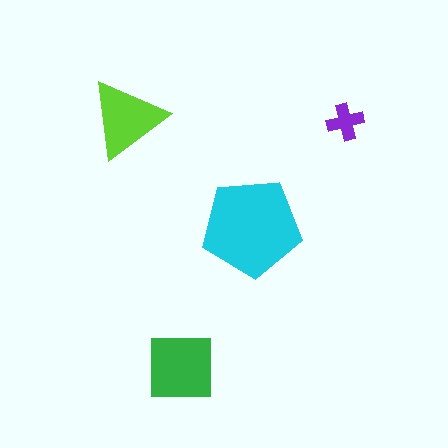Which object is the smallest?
The purple cross.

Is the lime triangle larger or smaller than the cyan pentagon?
Smaller.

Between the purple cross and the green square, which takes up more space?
The green square.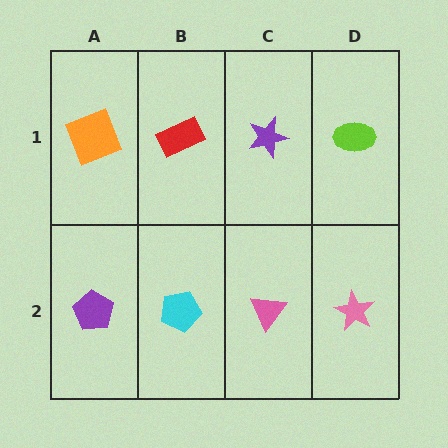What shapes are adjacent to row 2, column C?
A purple star (row 1, column C), a cyan pentagon (row 2, column B), a pink star (row 2, column D).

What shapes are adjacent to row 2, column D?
A lime ellipse (row 1, column D), a pink triangle (row 2, column C).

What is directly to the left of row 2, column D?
A pink triangle.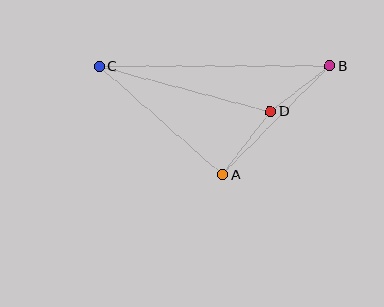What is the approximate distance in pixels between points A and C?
The distance between A and C is approximately 164 pixels.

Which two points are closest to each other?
Points B and D are closest to each other.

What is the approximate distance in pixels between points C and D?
The distance between C and D is approximately 177 pixels.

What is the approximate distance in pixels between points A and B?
The distance between A and B is approximately 152 pixels.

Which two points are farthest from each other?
Points B and C are farthest from each other.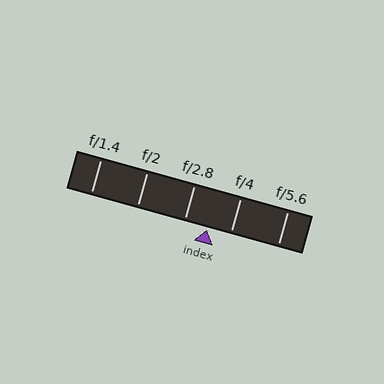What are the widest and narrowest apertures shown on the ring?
The widest aperture shown is f/1.4 and the narrowest is f/5.6.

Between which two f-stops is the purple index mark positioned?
The index mark is between f/2.8 and f/4.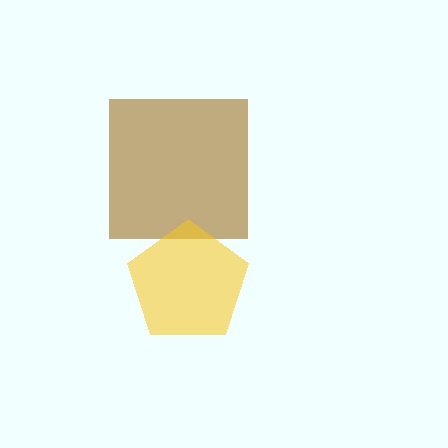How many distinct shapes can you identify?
There are 2 distinct shapes: a brown square, a yellow pentagon.